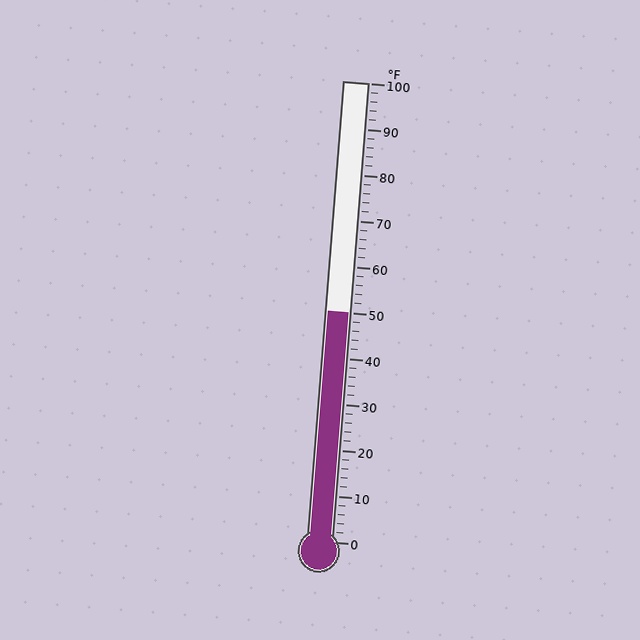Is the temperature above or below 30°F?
The temperature is above 30°F.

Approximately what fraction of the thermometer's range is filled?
The thermometer is filled to approximately 50% of its range.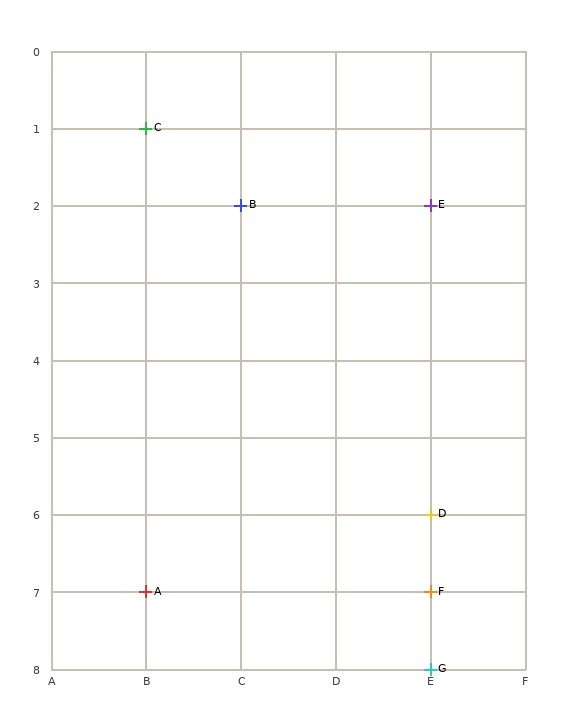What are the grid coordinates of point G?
Point G is at grid coordinates (E, 8).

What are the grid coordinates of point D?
Point D is at grid coordinates (E, 6).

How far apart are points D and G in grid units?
Points D and G are 2 rows apart.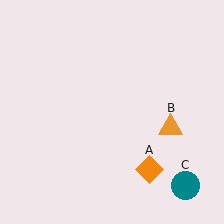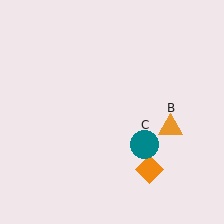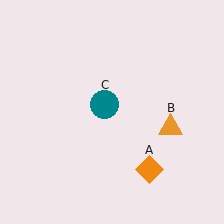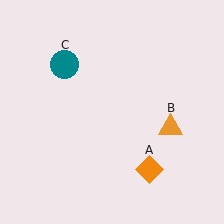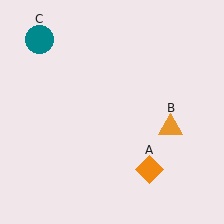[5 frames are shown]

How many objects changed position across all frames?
1 object changed position: teal circle (object C).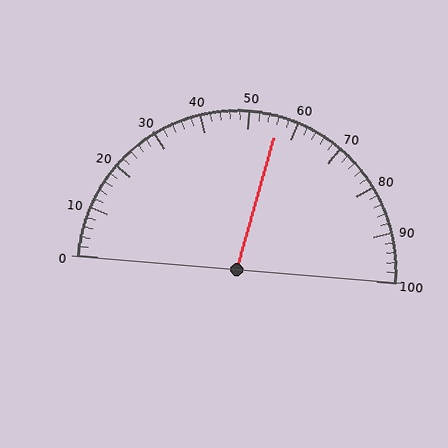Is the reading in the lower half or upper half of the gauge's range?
The reading is in the upper half of the range (0 to 100).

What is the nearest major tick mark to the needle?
The nearest major tick mark is 60.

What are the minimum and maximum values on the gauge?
The gauge ranges from 0 to 100.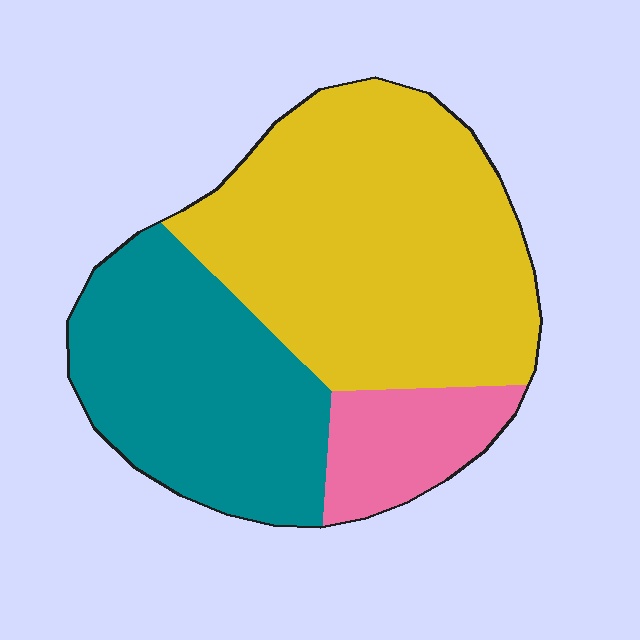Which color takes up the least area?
Pink, at roughly 10%.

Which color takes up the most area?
Yellow, at roughly 55%.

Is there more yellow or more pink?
Yellow.